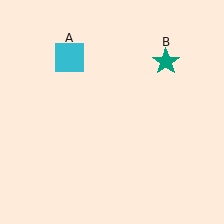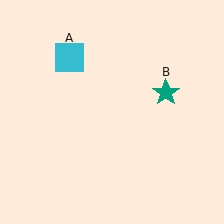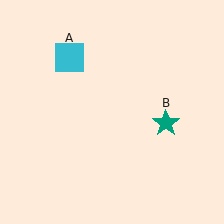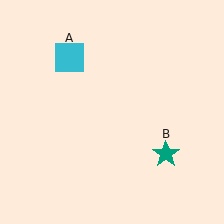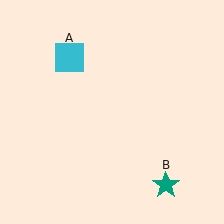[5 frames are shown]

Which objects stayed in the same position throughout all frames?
Cyan square (object A) remained stationary.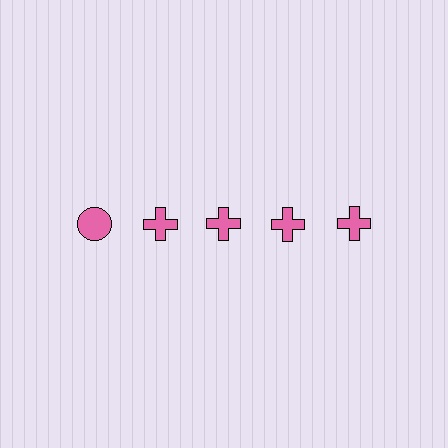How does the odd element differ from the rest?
It has a different shape: circle instead of cross.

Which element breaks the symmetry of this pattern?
The pink circle in the top row, leftmost column breaks the symmetry. All other shapes are pink crosses.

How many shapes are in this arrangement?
There are 5 shapes arranged in a grid pattern.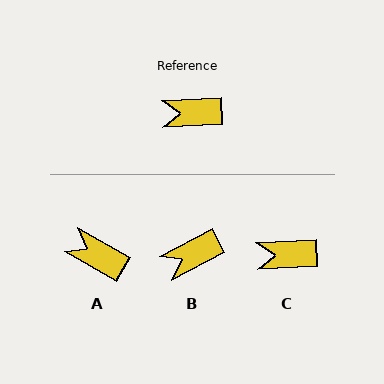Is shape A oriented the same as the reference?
No, it is off by about 32 degrees.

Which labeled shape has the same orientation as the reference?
C.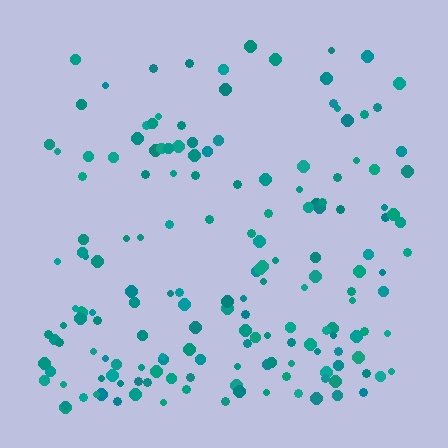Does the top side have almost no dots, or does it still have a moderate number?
Still a moderate number, just noticeably fewer than the bottom.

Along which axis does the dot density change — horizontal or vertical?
Vertical.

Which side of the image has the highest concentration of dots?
The bottom.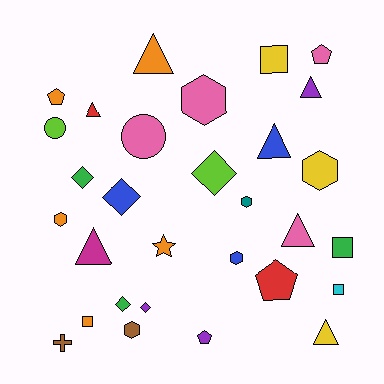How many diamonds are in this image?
There are 5 diamonds.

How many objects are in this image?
There are 30 objects.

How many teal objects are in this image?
There is 1 teal object.